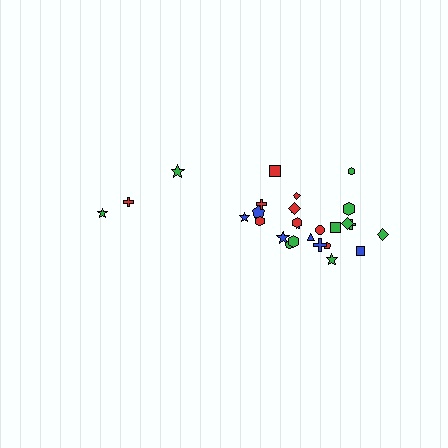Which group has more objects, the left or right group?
The right group.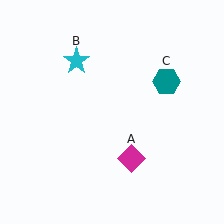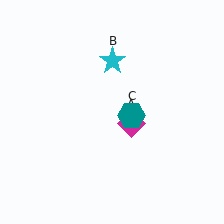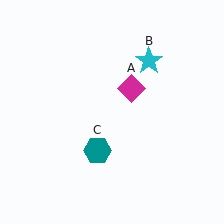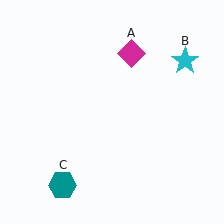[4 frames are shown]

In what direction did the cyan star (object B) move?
The cyan star (object B) moved right.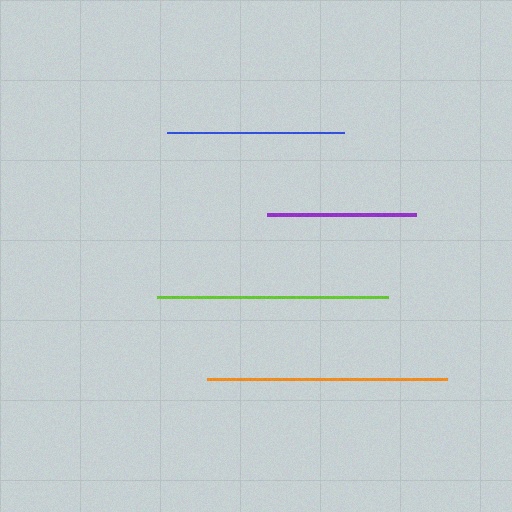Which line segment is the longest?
The orange line is the longest at approximately 240 pixels.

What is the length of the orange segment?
The orange segment is approximately 240 pixels long.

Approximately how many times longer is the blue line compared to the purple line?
The blue line is approximately 1.2 times the length of the purple line.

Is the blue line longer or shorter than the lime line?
The lime line is longer than the blue line.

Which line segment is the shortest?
The purple line is the shortest at approximately 149 pixels.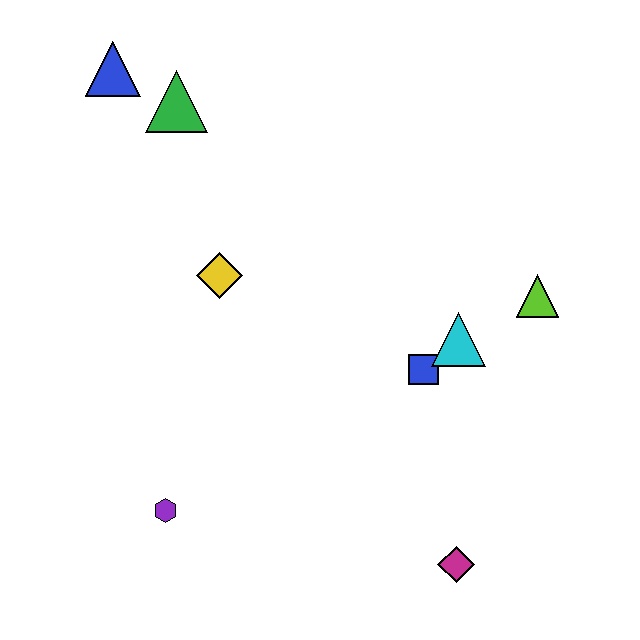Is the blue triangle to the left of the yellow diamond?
Yes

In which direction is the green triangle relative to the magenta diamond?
The green triangle is above the magenta diamond.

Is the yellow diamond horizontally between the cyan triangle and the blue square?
No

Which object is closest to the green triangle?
The blue triangle is closest to the green triangle.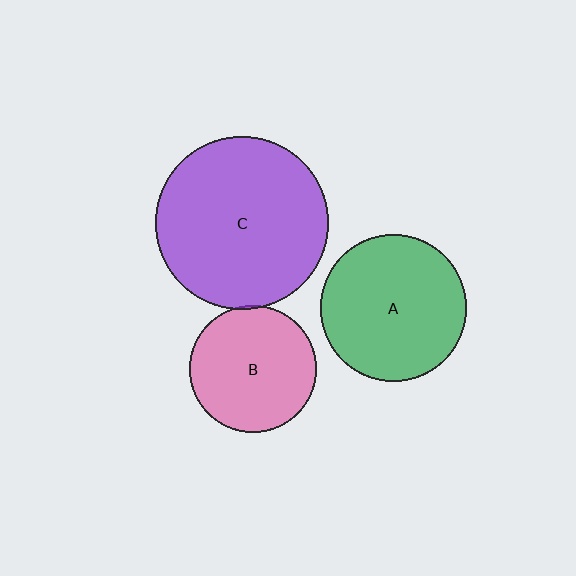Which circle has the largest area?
Circle C (purple).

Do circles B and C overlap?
Yes.